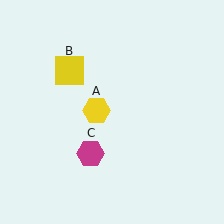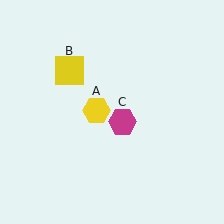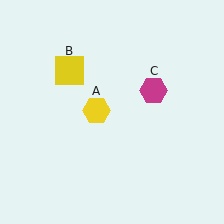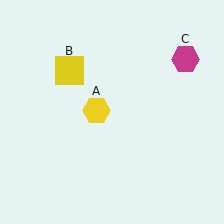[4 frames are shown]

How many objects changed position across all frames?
1 object changed position: magenta hexagon (object C).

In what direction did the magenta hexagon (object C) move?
The magenta hexagon (object C) moved up and to the right.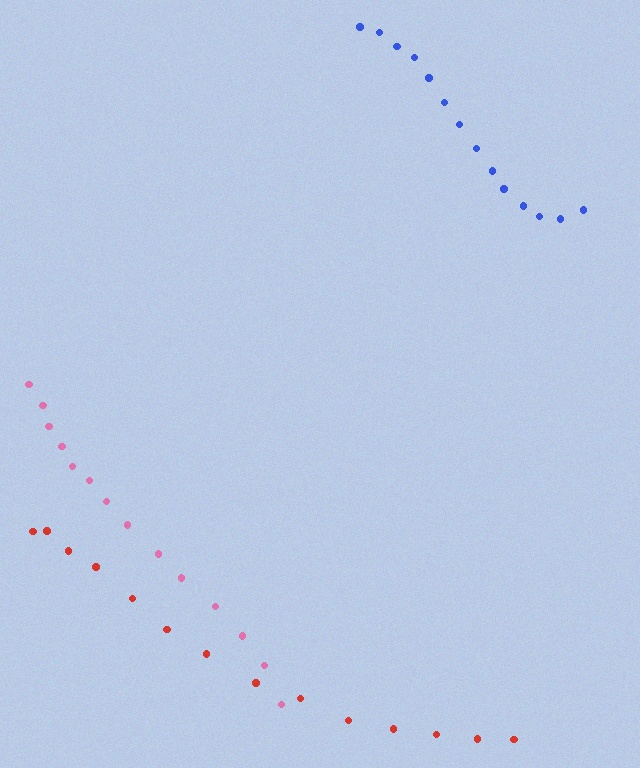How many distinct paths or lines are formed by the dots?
There are 3 distinct paths.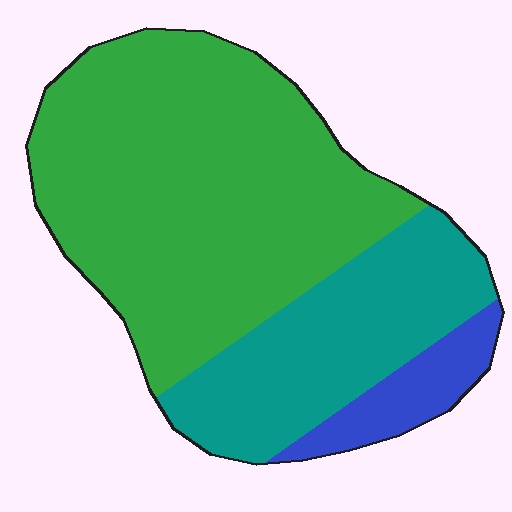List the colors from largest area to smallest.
From largest to smallest: green, teal, blue.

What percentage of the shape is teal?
Teal covers around 30% of the shape.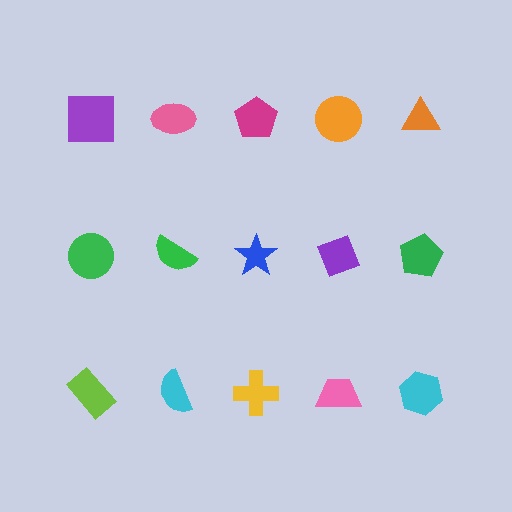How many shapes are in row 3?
5 shapes.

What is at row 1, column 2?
A pink ellipse.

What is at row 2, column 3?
A blue star.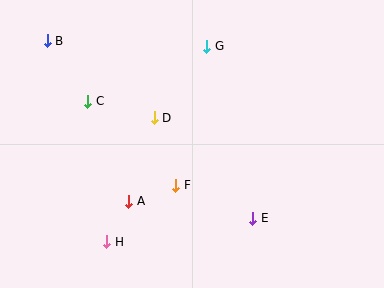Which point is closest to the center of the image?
Point F at (176, 185) is closest to the center.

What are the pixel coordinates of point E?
Point E is at (253, 218).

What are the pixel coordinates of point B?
Point B is at (47, 41).